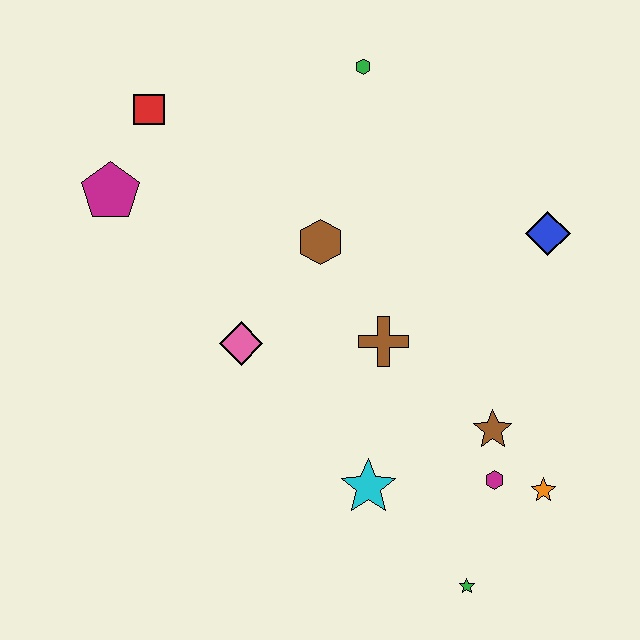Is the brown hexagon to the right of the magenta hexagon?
No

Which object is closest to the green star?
The magenta hexagon is closest to the green star.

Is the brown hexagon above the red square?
No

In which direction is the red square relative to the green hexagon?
The red square is to the left of the green hexagon.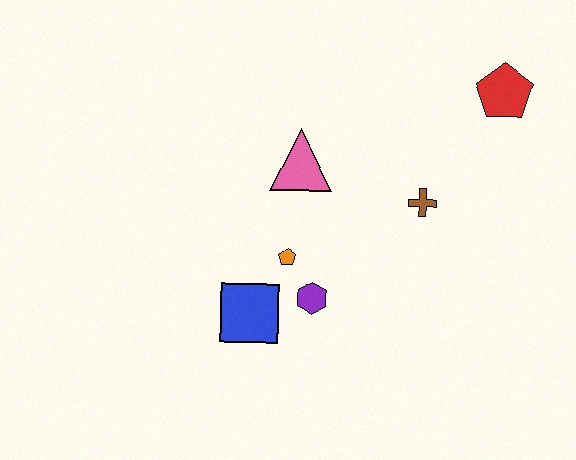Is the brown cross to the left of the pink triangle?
No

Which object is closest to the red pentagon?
The brown cross is closest to the red pentagon.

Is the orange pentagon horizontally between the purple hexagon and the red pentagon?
No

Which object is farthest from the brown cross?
The blue square is farthest from the brown cross.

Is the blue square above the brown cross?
No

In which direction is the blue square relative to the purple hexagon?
The blue square is to the left of the purple hexagon.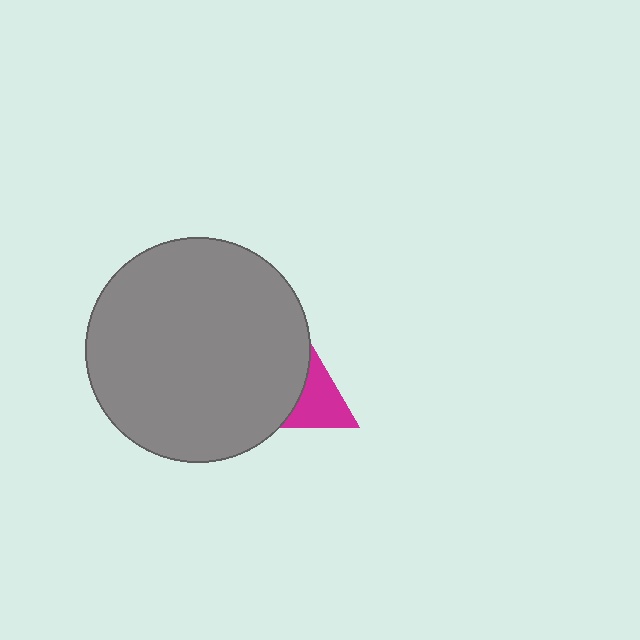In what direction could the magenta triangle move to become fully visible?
The magenta triangle could move right. That would shift it out from behind the gray circle entirely.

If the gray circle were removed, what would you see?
You would see the complete magenta triangle.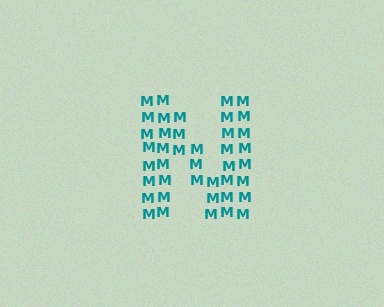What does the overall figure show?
The overall figure shows the letter N.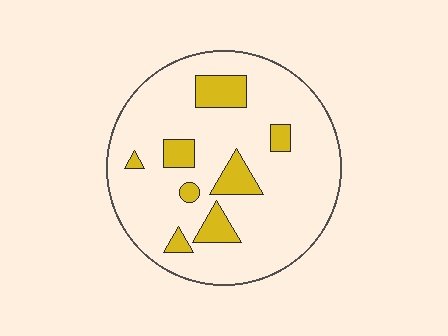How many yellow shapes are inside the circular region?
8.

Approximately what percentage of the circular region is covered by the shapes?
Approximately 15%.